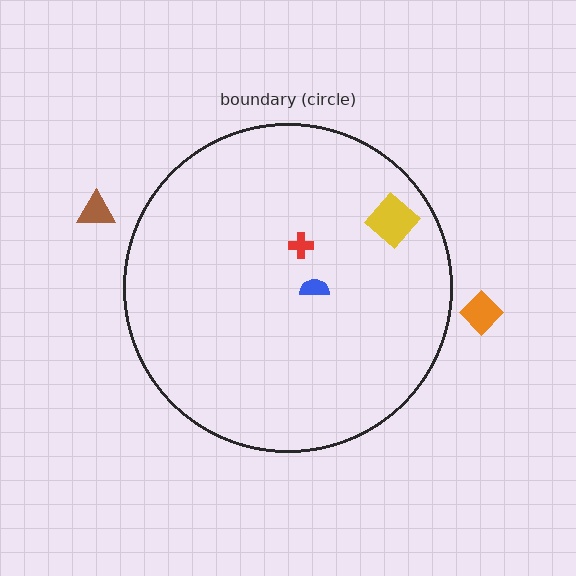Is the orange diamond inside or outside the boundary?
Outside.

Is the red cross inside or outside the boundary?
Inside.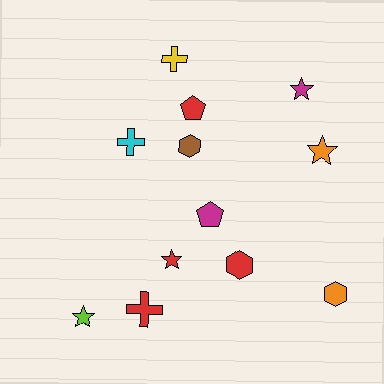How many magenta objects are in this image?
There are 2 magenta objects.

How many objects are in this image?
There are 12 objects.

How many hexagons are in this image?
There are 3 hexagons.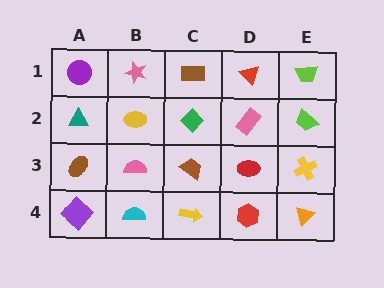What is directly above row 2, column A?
A purple circle.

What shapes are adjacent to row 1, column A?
A teal triangle (row 2, column A), a pink star (row 1, column B).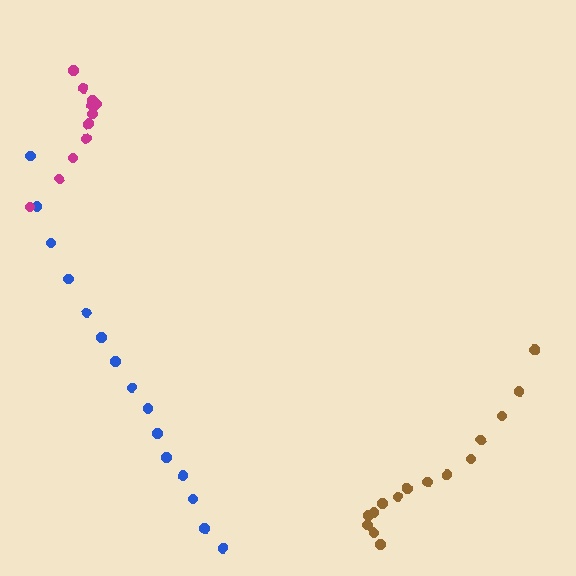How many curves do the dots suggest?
There are 3 distinct paths.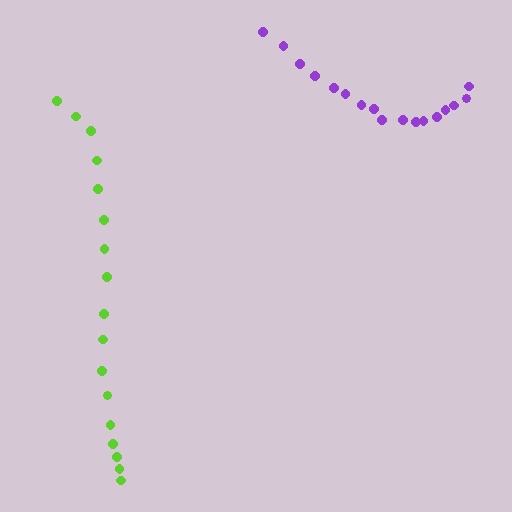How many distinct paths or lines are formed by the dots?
There are 2 distinct paths.